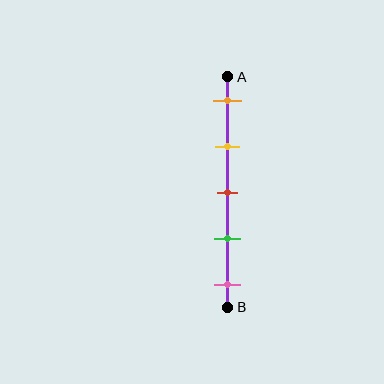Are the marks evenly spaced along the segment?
Yes, the marks are approximately evenly spaced.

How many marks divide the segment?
There are 5 marks dividing the segment.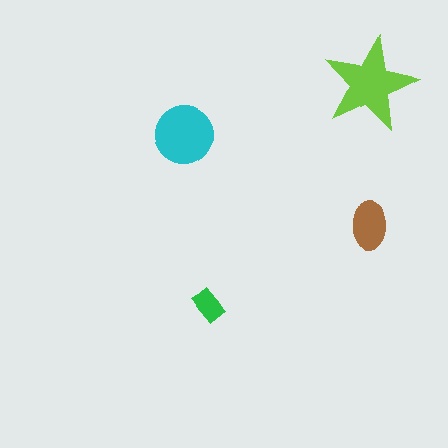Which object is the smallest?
The green rectangle.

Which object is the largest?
The lime star.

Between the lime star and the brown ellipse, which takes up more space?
The lime star.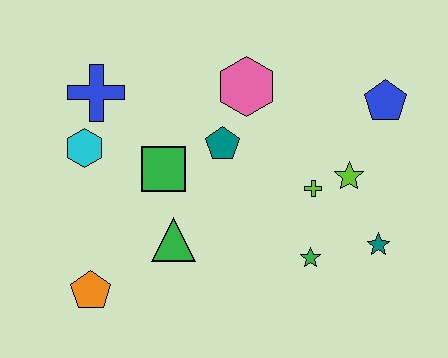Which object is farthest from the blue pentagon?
The orange pentagon is farthest from the blue pentagon.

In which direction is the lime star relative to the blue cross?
The lime star is to the right of the blue cross.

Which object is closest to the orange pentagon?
The green triangle is closest to the orange pentagon.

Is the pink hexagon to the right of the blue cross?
Yes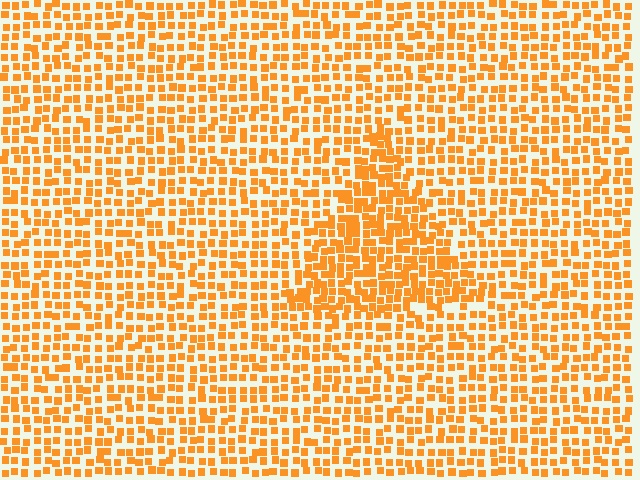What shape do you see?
I see a triangle.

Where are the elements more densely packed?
The elements are more densely packed inside the triangle boundary.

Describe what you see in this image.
The image contains small orange elements arranged at two different densities. A triangle-shaped region is visible where the elements are more densely packed than the surrounding area.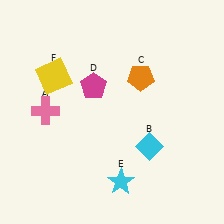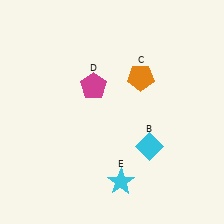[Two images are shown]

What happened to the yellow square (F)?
The yellow square (F) was removed in Image 2. It was in the top-left area of Image 1.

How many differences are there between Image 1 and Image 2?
There are 2 differences between the two images.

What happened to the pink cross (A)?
The pink cross (A) was removed in Image 2. It was in the top-left area of Image 1.